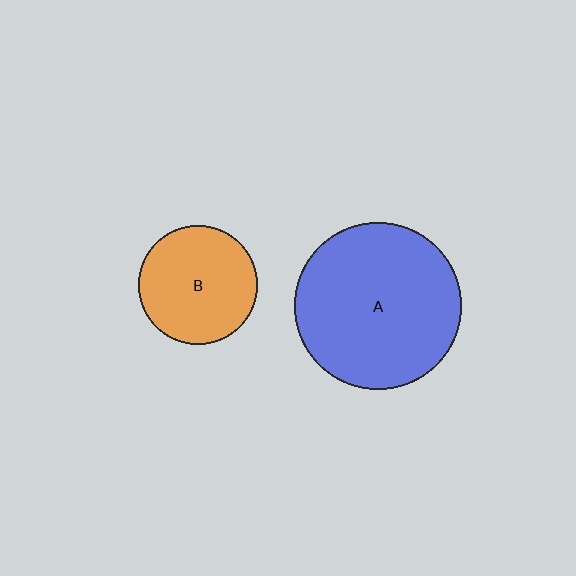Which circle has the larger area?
Circle A (blue).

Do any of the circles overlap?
No, none of the circles overlap.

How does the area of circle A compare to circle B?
Approximately 2.0 times.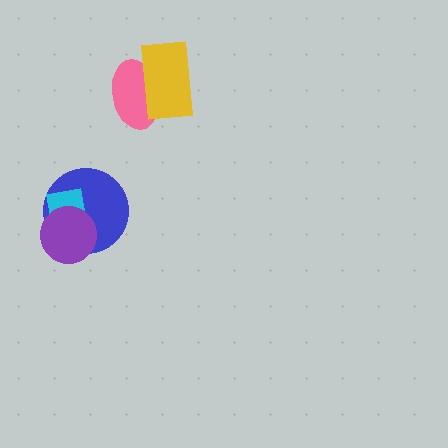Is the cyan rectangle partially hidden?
Yes, it is partially covered by another shape.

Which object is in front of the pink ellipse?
The yellow rectangle is in front of the pink ellipse.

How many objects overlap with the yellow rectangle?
1 object overlaps with the yellow rectangle.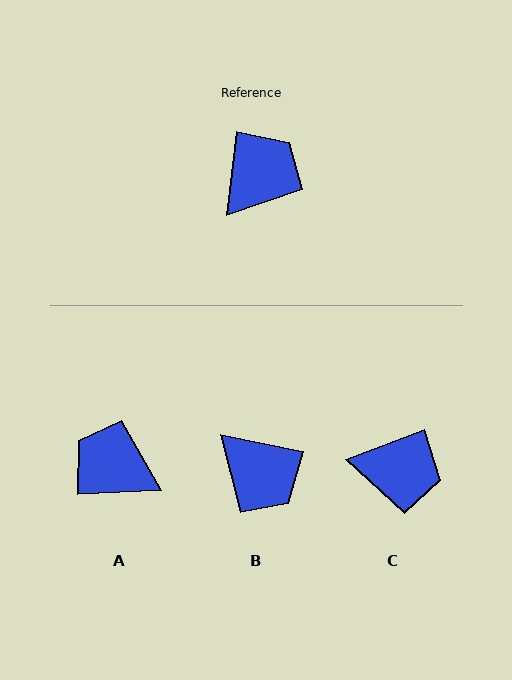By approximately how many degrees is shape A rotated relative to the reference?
Approximately 100 degrees counter-clockwise.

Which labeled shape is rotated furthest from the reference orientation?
A, about 100 degrees away.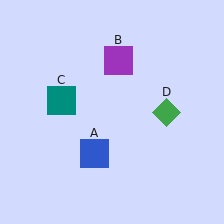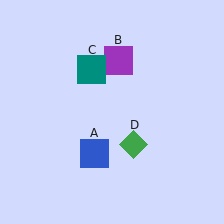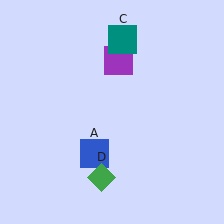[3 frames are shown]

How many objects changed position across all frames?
2 objects changed position: teal square (object C), green diamond (object D).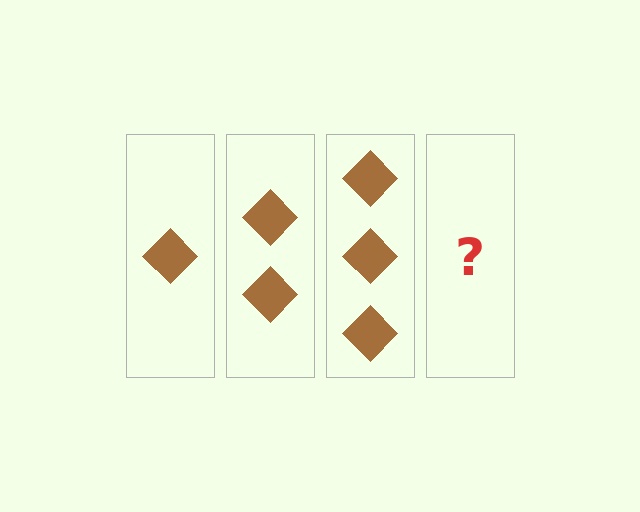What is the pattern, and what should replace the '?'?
The pattern is that each step adds one more diamond. The '?' should be 4 diamonds.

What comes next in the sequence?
The next element should be 4 diamonds.